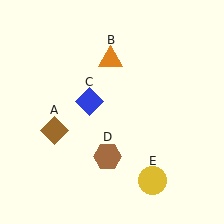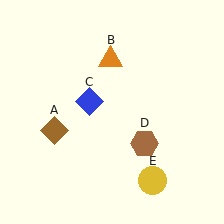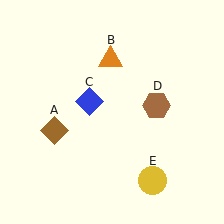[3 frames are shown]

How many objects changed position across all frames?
1 object changed position: brown hexagon (object D).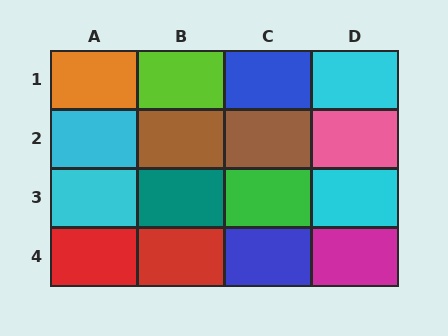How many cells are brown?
2 cells are brown.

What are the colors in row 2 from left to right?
Cyan, brown, brown, pink.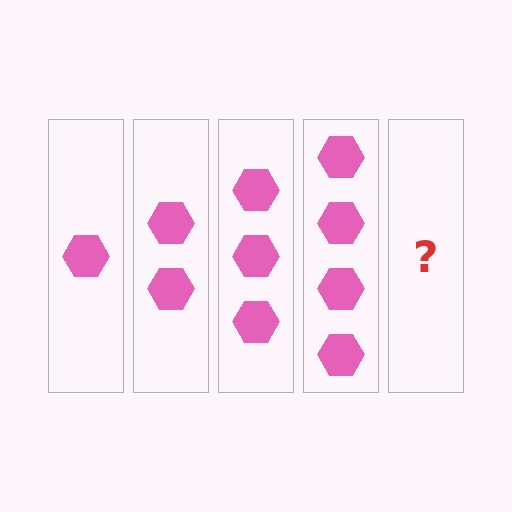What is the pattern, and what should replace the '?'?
The pattern is that each step adds one more hexagon. The '?' should be 5 hexagons.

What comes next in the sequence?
The next element should be 5 hexagons.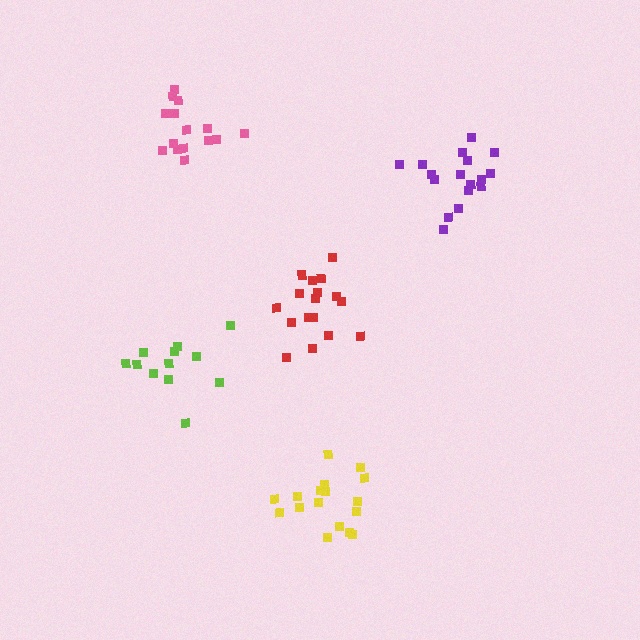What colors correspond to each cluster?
The clusters are colored: yellow, red, purple, pink, lime.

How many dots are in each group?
Group 1: 17 dots, Group 2: 17 dots, Group 3: 17 dots, Group 4: 15 dots, Group 5: 12 dots (78 total).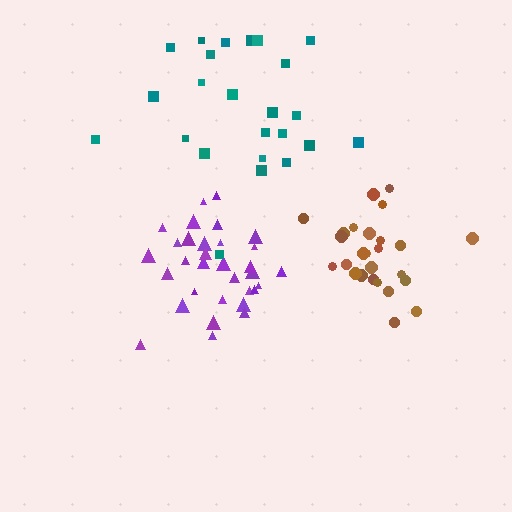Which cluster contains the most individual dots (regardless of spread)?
Purple (32).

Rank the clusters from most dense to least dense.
brown, purple, teal.